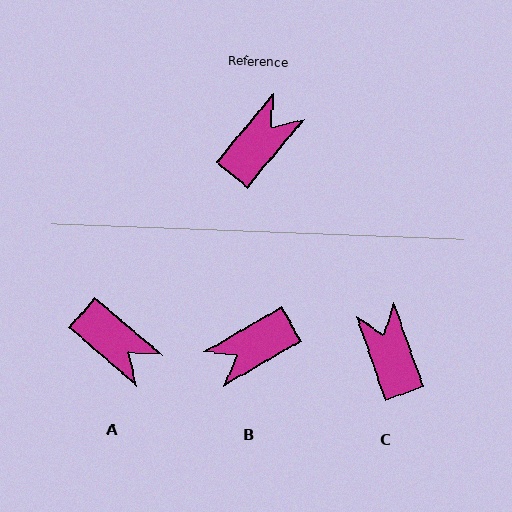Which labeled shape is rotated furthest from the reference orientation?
B, about 160 degrees away.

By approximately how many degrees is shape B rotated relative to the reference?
Approximately 160 degrees counter-clockwise.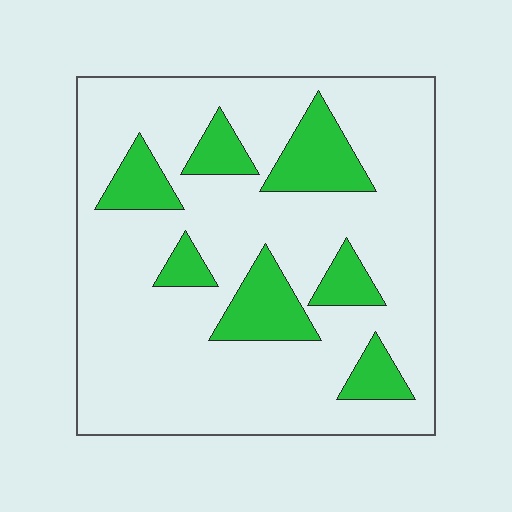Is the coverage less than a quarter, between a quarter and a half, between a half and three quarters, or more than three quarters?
Less than a quarter.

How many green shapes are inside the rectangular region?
7.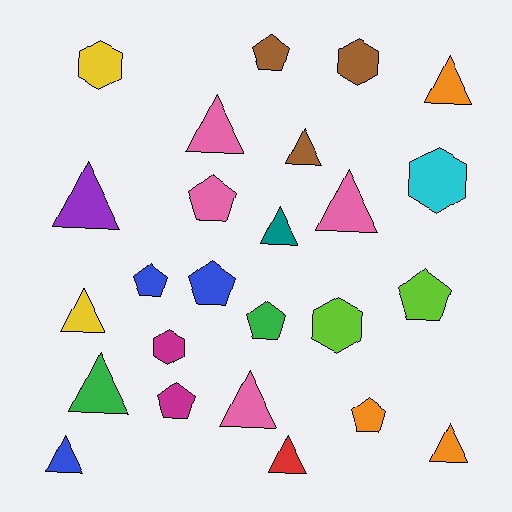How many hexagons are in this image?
There are 5 hexagons.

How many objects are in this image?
There are 25 objects.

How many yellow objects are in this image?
There are 2 yellow objects.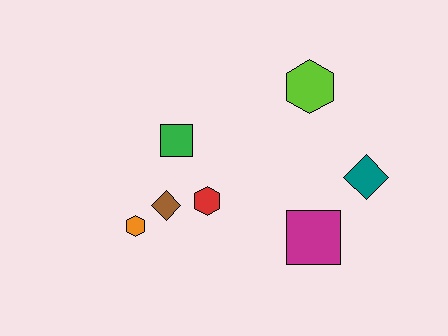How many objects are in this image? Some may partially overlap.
There are 7 objects.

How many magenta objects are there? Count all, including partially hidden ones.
There is 1 magenta object.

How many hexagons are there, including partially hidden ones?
There are 3 hexagons.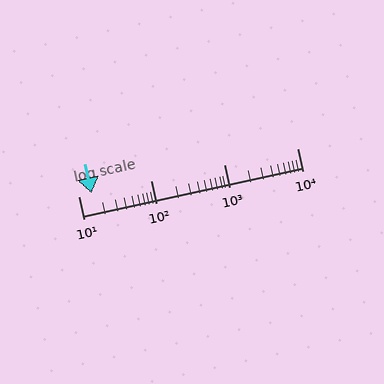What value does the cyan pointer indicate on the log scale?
The pointer indicates approximately 15.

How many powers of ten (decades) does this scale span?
The scale spans 3 decades, from 10 to 10000.